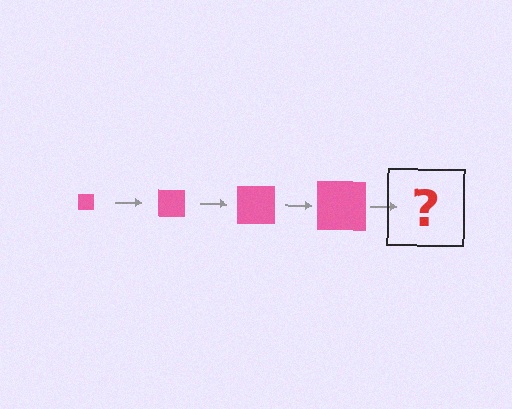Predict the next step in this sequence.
The next step is a pink square, larger than the previous one.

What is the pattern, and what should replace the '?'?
The pattern is that the square gets progressively larger each step. The '?' should be a pink square, larger than the previous one.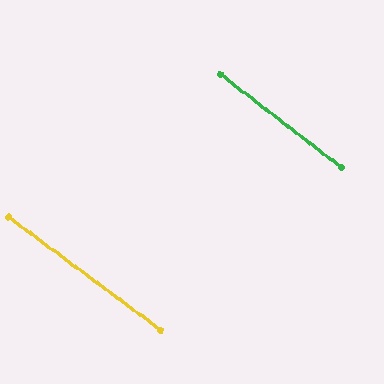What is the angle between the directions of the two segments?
Approximately 1 degree.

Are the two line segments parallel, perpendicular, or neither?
Parallel — their directions differ by only 1.0°.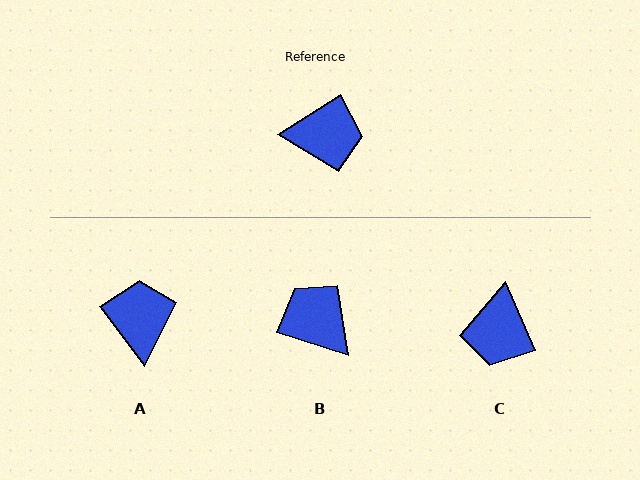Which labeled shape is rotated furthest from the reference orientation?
B, about 130 degrees away.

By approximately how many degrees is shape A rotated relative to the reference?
Approximately 95 degrees counter-clockwise.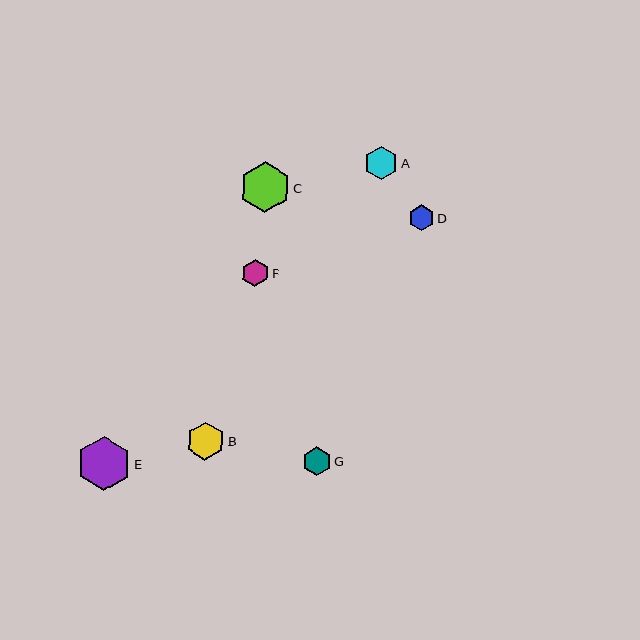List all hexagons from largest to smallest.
From largest to smallest: E, C, B, A, G, F, D.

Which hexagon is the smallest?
Hexagon D is the smallest with a size of approximately 26 pixels.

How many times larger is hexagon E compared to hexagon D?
Hexagon E is approximately 2.1 times the size of hexagon D.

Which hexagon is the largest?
Hexagon E is the largest with a size of approximately 54 pixels.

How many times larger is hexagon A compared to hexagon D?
Hexagon A is approximately 1.3 times the size of hexagon D.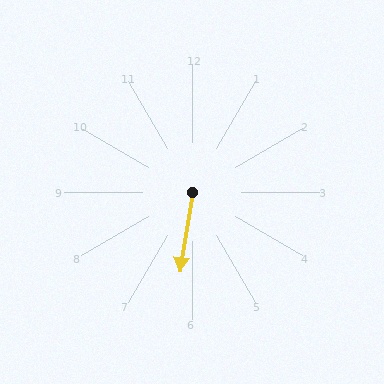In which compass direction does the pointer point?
South.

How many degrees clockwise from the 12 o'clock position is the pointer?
Approximately 189 degrees.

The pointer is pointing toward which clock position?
Roughly 6 o'clock.